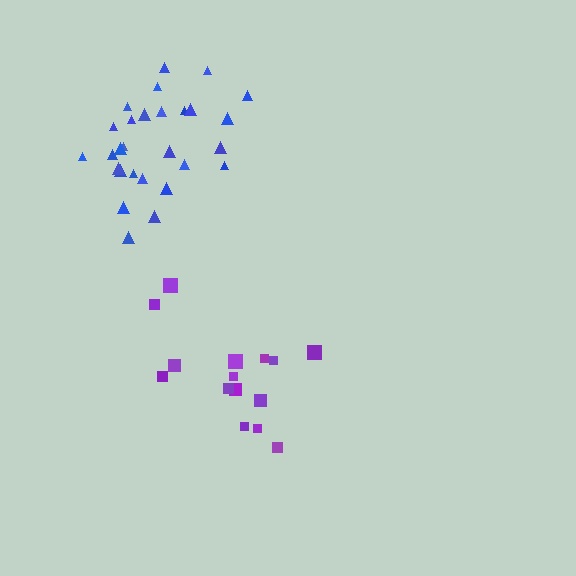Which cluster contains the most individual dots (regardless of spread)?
Blue (28).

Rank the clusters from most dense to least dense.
blue, purple.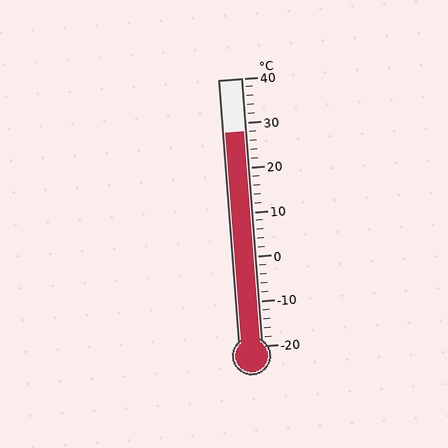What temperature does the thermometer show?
The thermometer shows approximately 28°C.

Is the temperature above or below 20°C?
The temperature is above 20°C.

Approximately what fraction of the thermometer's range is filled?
The thermometer is filled to approximately 80% of its range.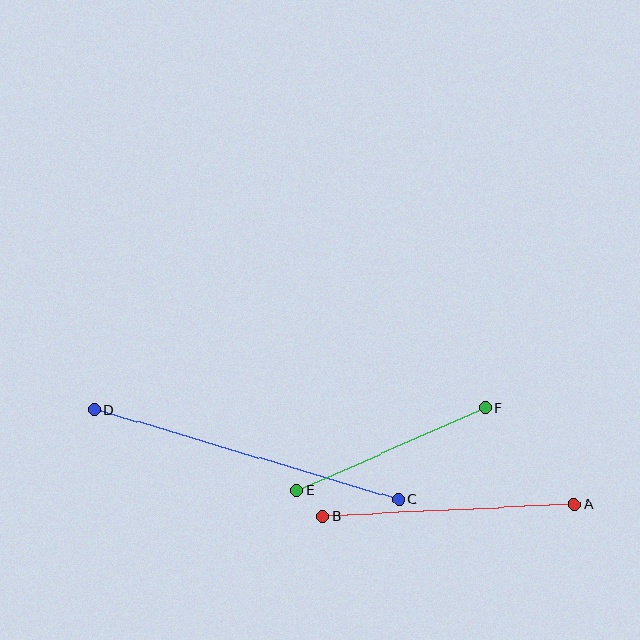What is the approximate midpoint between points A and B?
The midpoint is at approximately (448, 510) pixels.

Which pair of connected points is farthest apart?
Points C and D are farthest apart.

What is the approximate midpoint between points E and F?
The midpoint is at approximately (391, 449) pixels.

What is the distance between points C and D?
The distance is approximately 318 pixels.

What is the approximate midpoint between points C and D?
The midpoint is at approximately (246, 455) pixels.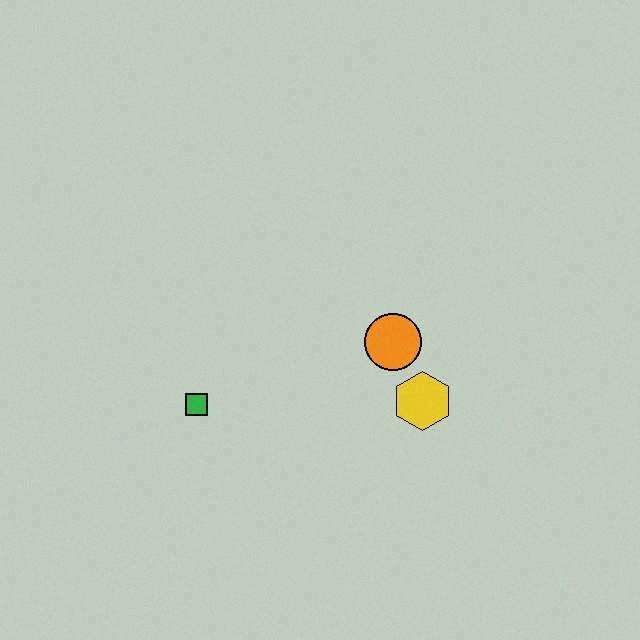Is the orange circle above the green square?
Yes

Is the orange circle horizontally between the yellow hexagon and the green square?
Yes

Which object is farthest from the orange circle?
The green square is farthest from the orange circle.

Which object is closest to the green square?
The orange circle is closest to the green square.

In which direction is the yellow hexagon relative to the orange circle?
The yellow hexagon is below the orange circle.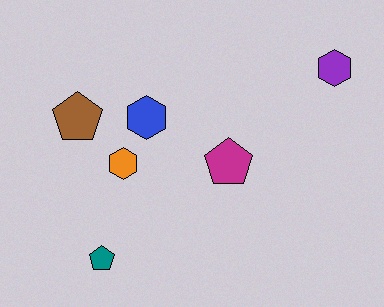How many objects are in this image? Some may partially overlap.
There are 6 objects.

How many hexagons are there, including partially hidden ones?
There are 3 hexagons.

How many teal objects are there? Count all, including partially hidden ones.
There is 1 teal object.